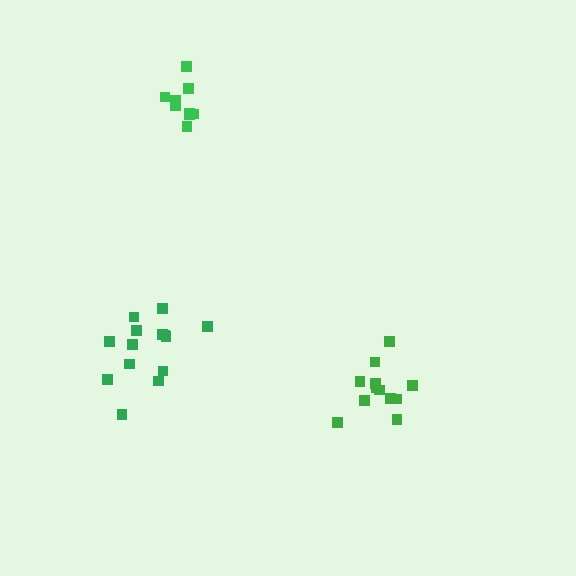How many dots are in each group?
Group 1: 9 dots, Group 2: 14 dots, Group 3: 12 dots (35 total).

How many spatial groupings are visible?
There are 3 spatial groupings.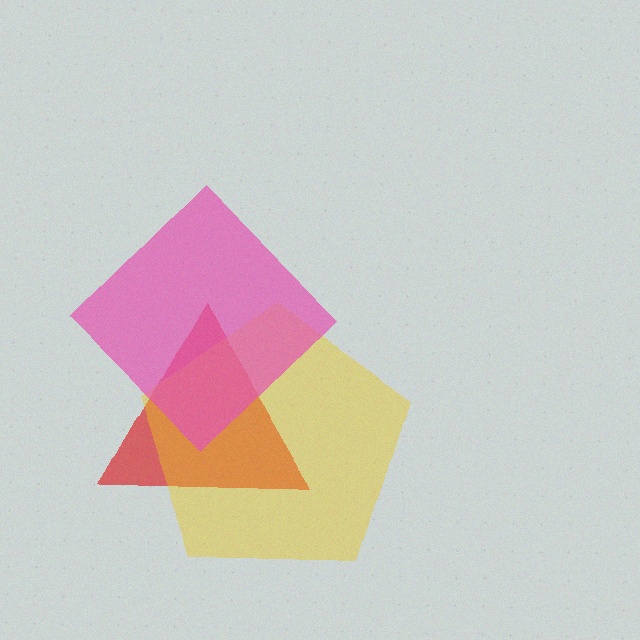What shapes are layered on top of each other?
The layered shapes are: a red triangle, a yellow pentagon, a pink diamond.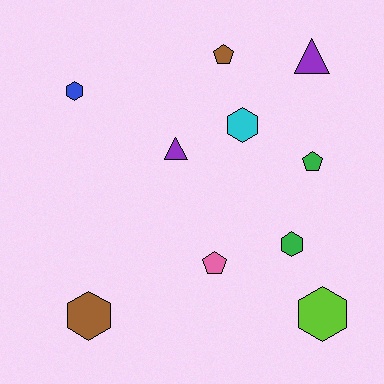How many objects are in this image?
There are 10 objects.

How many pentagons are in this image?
There are 3 pentagons.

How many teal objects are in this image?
There are no teal objects.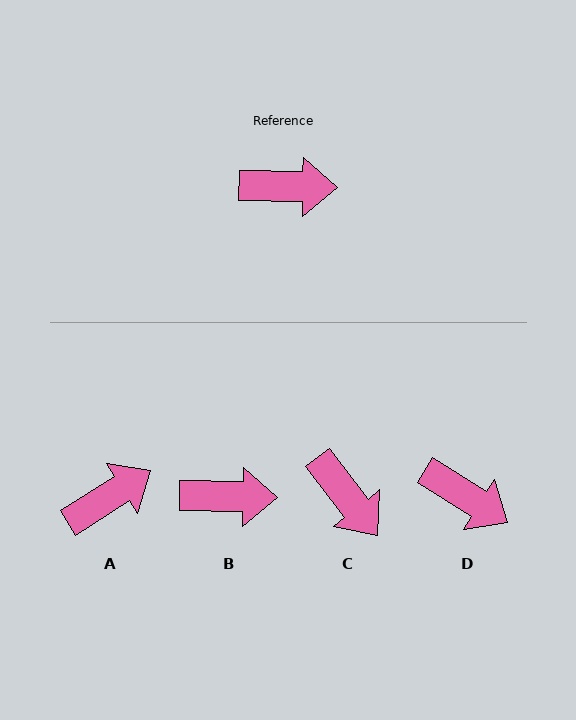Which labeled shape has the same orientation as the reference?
B.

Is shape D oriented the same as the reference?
No, it is off by about 31 degrees.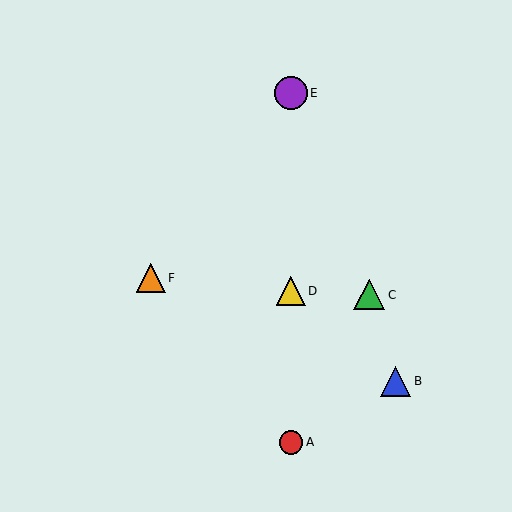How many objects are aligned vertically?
3 objects (A, D, E) are aligned vertically.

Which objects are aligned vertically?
Objects A, D, E are aligned vertically.